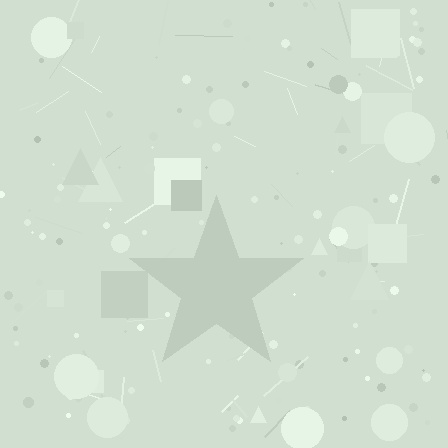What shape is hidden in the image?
A star is hidden in the image.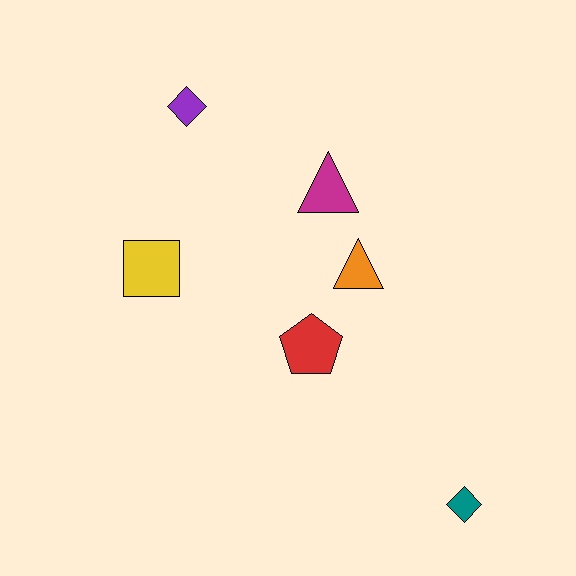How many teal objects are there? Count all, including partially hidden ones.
There is 1 teal object.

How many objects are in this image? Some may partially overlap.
There are 6 objects.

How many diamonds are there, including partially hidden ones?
There are 2 diamonds.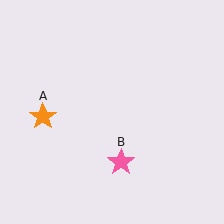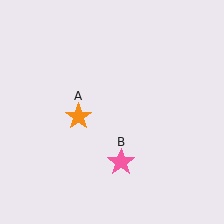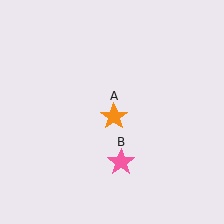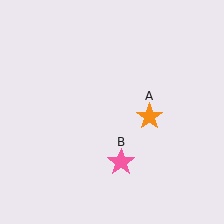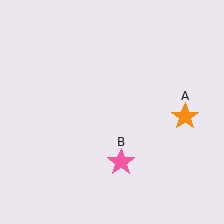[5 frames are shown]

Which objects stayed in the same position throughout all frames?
Pink star (object B) remained stationary.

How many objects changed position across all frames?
1 object changed position: orange star (object A).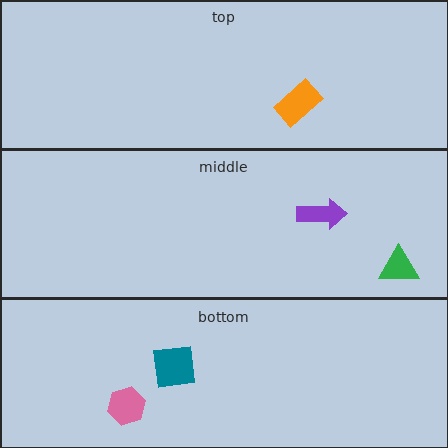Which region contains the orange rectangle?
The top region.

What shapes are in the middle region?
The purple arrow, the green triangle.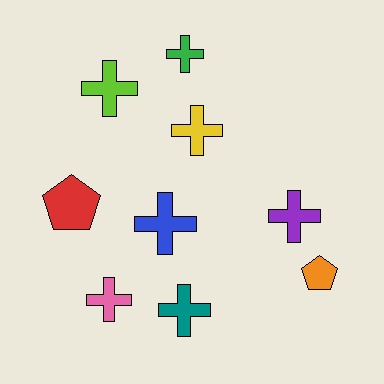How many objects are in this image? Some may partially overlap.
There are 9 objects.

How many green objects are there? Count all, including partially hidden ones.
There is 1 green object.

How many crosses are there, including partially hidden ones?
There are 7 crosses.